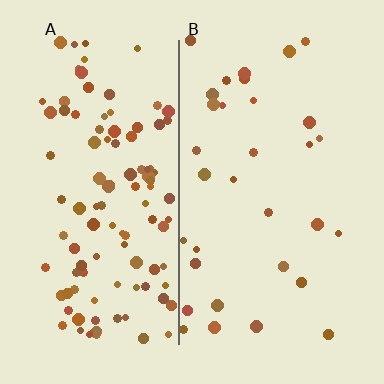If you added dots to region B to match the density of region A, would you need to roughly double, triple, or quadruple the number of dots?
Approximately triple.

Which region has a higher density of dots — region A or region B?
A (the left).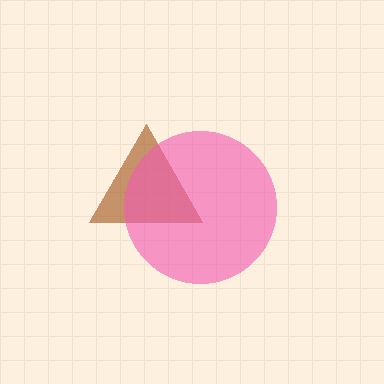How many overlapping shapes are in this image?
There are 2 overlapping shapes in the image.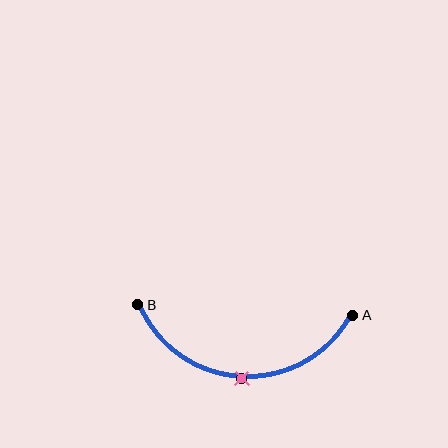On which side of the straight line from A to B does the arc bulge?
The arc bulges below the straight line connecting A and B.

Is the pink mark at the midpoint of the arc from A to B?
Yes. The pink mark lies on the arc at equal arc-length from both A and B — it is the arc midpoint.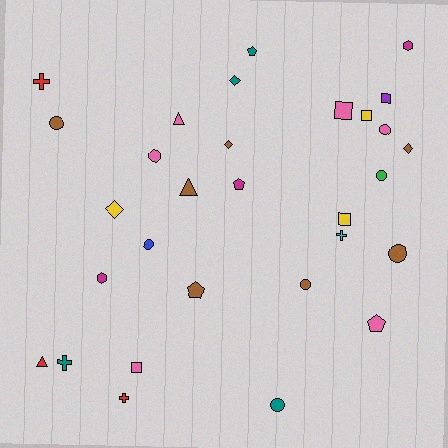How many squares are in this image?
There are 5 squares.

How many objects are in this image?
There are 30 objects.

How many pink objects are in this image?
There are 6 pink objects.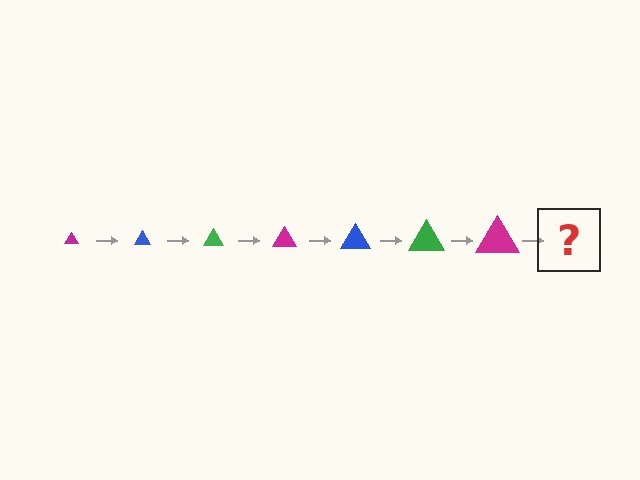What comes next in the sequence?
The next element should be a blue triangle, larger than the previous one.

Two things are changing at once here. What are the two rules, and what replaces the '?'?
The two rules are that the triangle grows larger each step and the color cycles through magenta, blue, and green. The '?' should be a blue triangle, larger than the previous one.